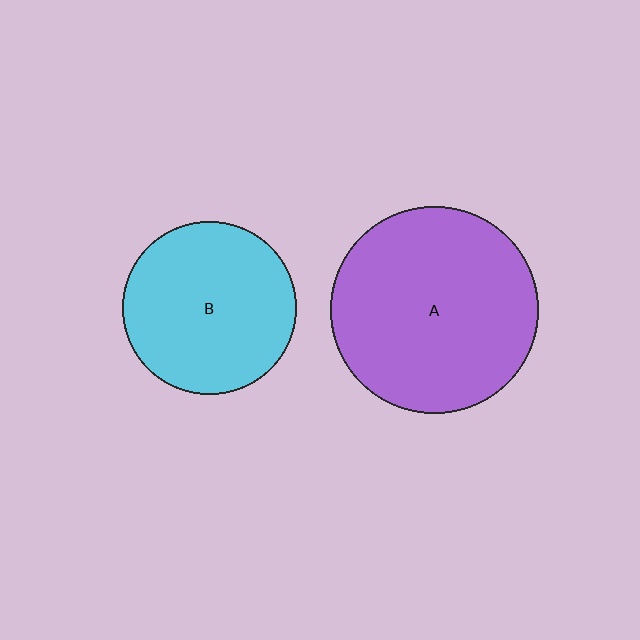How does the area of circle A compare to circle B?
Approximately 1.4 times.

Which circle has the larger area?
Circle A (purple).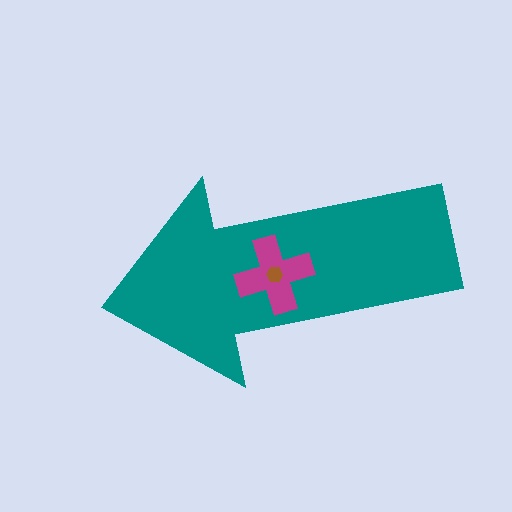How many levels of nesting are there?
3.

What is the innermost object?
The brown hexagon.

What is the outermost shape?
The teal arrow.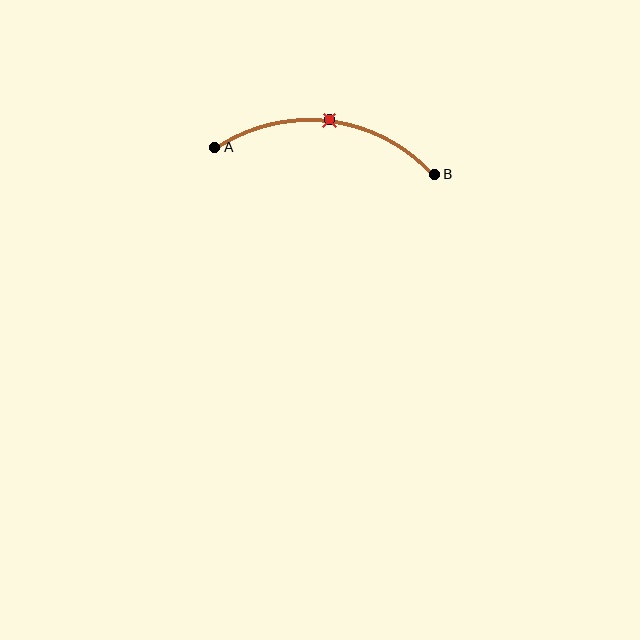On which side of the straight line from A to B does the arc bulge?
The arc bulges above the straight line connecting A and B.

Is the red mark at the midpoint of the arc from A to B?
Yes. The red mark lies on the arc at equal arc-length from both A and B — it is the arc midpoint.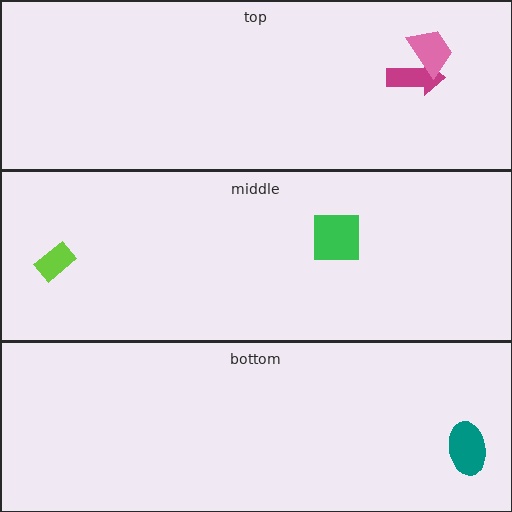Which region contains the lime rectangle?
The middle region.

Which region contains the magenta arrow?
The top region.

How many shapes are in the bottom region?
1.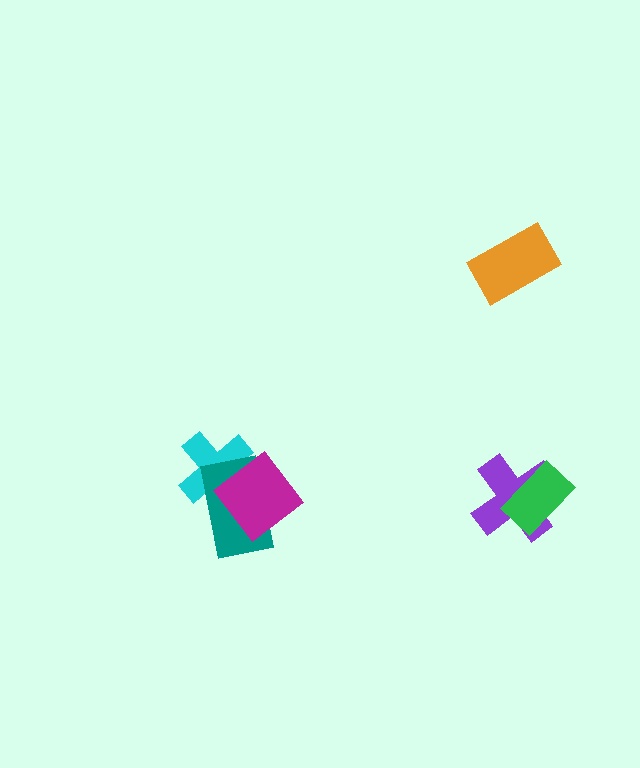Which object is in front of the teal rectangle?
The magenta diamond is in front of the teal rectangle.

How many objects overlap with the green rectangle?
1 object overlaps with the green rectangle.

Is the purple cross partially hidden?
Yes, it is partially covered by another shape.